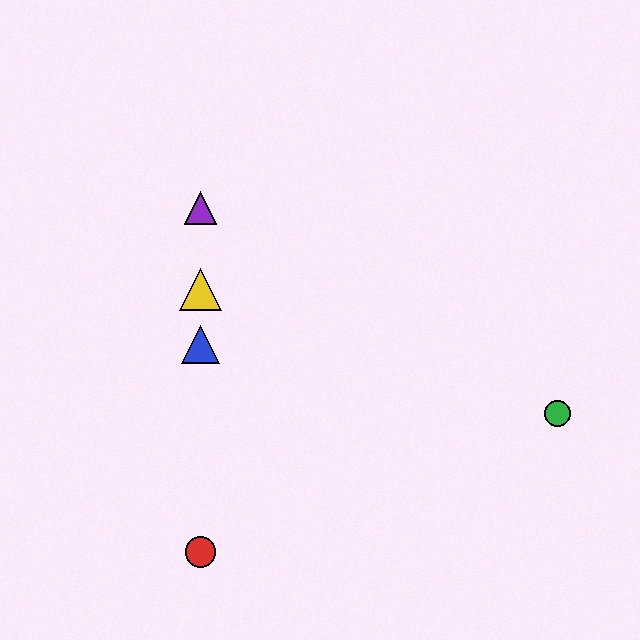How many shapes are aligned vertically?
4 shapes (the red circle, the blue triangle, the yellow triangle, the purple triangle) are aligned vertically.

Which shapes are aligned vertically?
The red circle, the blue triangle, the yellow triangle, the purple triangle are aligned vertically.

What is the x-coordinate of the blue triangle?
The blue triangle is at x≈201.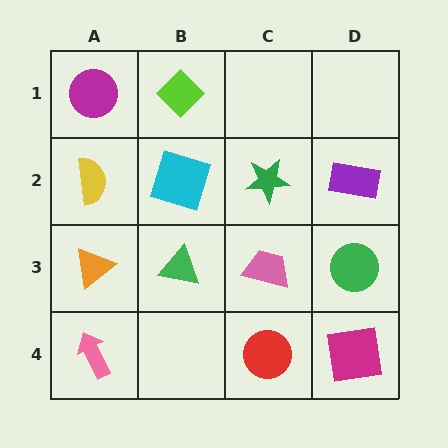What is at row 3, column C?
A pink trapezoid.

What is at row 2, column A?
A yellow semicircle.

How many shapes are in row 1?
2 shapes.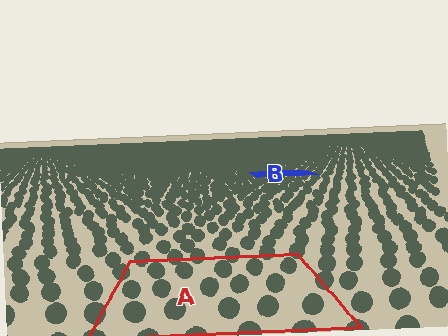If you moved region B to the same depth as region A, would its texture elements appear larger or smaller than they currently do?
They would appear larger. At a closer depth, the same texture elements are projected at a bigger on-screen size.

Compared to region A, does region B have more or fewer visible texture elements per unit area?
Region B has more texture elements per unit area — they are packed more densely because it is farther away.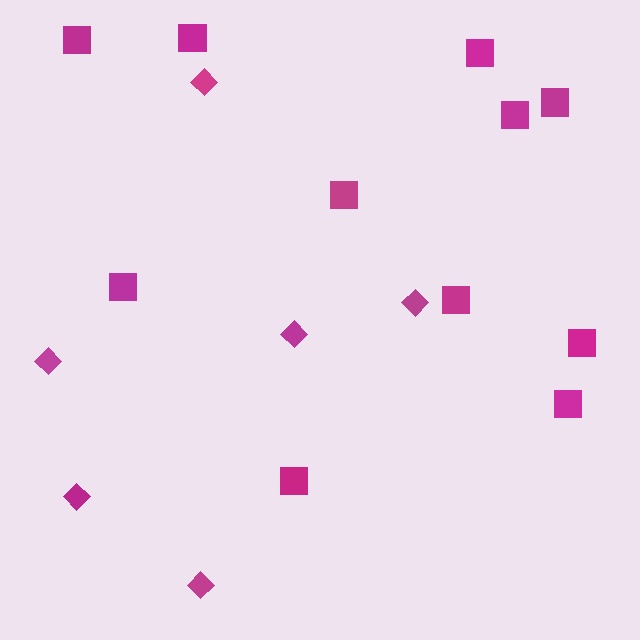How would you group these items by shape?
There are 2 groups: one group of squares (11) and one group of diamonds (6).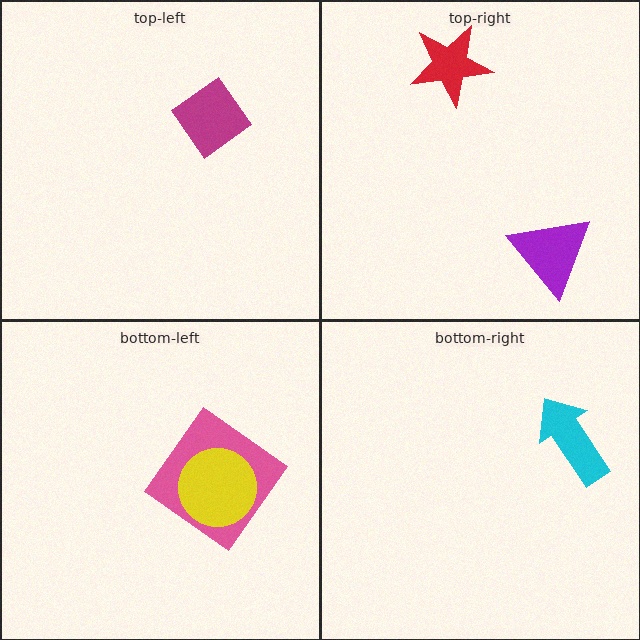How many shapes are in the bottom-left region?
2.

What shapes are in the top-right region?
The purple triangle, the red star.